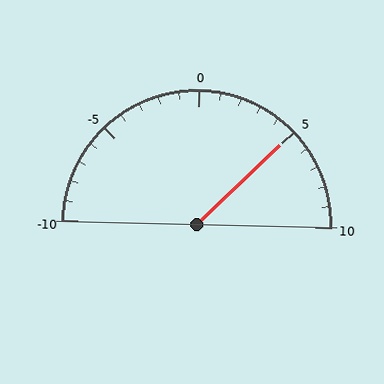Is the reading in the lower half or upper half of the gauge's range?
The reading is in the upper half of the range (-10 to 10).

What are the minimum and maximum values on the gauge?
The gauge ranges from -10 to 10.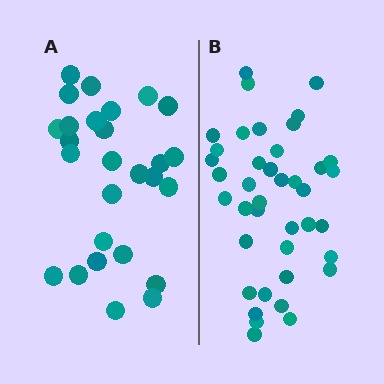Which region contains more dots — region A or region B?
Region B (the right region) has more dots.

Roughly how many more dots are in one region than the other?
Region B has approximately 15 more dots than region A.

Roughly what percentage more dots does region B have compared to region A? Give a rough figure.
About 50% more.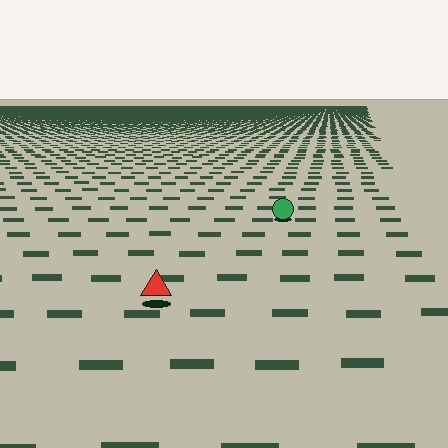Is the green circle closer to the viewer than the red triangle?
No. The red triangle is closer — you can tell from the texture gradient: the ground texture is coarser near it.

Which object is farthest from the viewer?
The green circle is farthest from the viewer. It appears smaller and the ground texture around it is denser.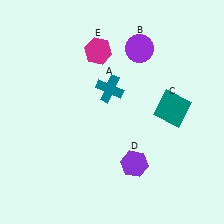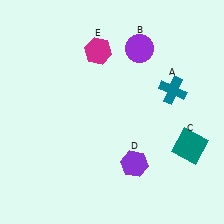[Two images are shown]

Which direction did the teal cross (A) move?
The teal cross (A) moved right.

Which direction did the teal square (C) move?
The teal square (C) moved down.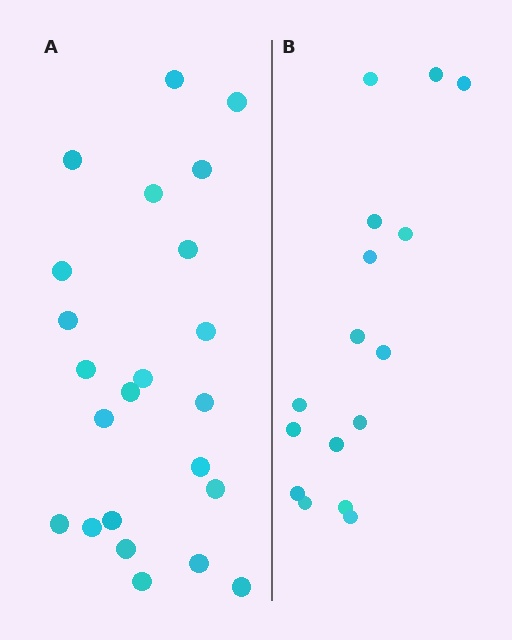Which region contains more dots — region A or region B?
Region A (the left region) has more dots.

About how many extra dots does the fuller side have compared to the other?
Region A has roughly 8 or so more dots than region B.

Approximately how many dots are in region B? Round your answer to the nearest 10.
About 20 dots. (The exact count is 16, which rounds to 20.)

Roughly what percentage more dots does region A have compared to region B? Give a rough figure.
About 45% more.